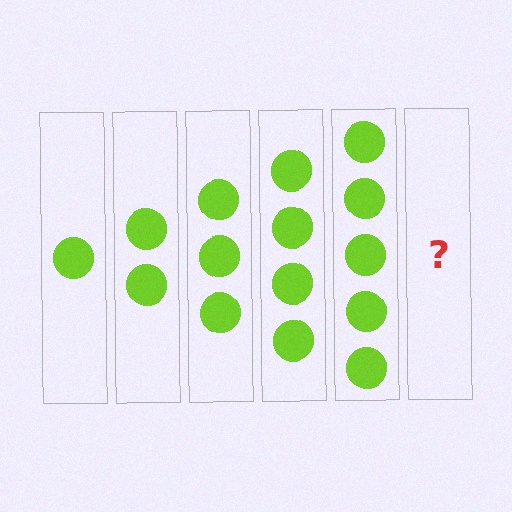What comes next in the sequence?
The next element should be 6 circles.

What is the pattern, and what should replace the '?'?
The pattern is that each step adds one more circle. The '?' should be 6 circles.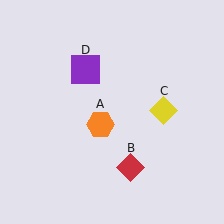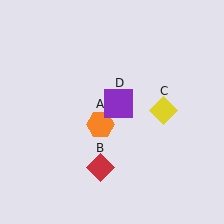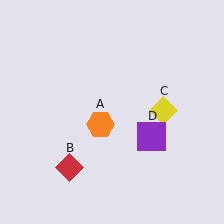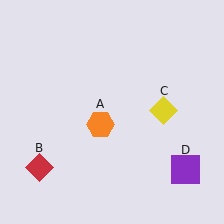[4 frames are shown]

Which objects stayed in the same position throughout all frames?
Orange hexagon (object A) and yellow diamond (object C) remained stationary.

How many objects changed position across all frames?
2 objects changed position: red diamond (object B), purple square (object D).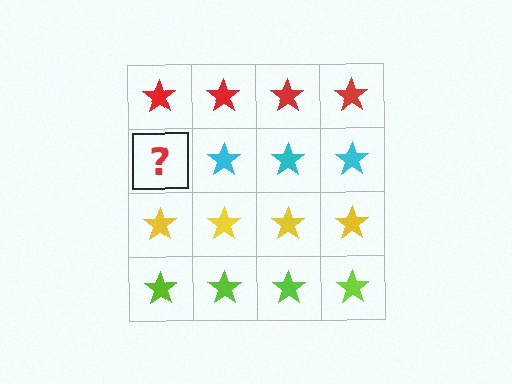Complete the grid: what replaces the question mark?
The question mark should be replaced with a cyan star.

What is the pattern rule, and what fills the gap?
The rule is that each row has a consistent color. The gap should be filled with a cyan star.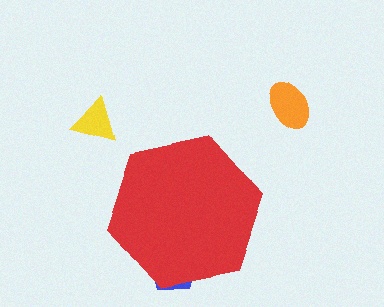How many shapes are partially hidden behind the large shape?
1 shape is partially hidden.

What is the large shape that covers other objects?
A red hexagon.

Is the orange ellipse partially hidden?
No, the orange ellipse is fully visible.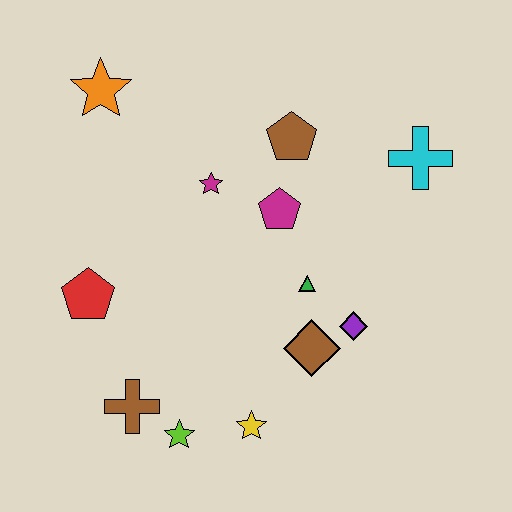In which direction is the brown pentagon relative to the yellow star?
The brown pentagon is above the yellow star.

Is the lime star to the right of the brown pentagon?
No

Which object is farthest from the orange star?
The yellow star is farthest from the orange star.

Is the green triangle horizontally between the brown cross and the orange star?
No